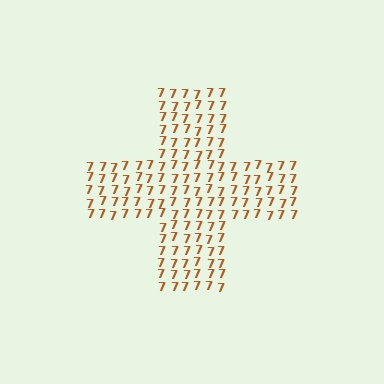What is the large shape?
The large shape is a cross.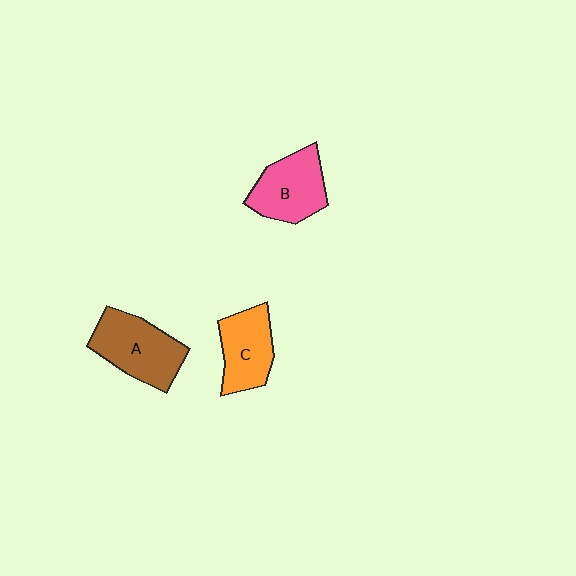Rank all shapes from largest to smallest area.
From largest to smallest: A (brown), B (pink), C (orange).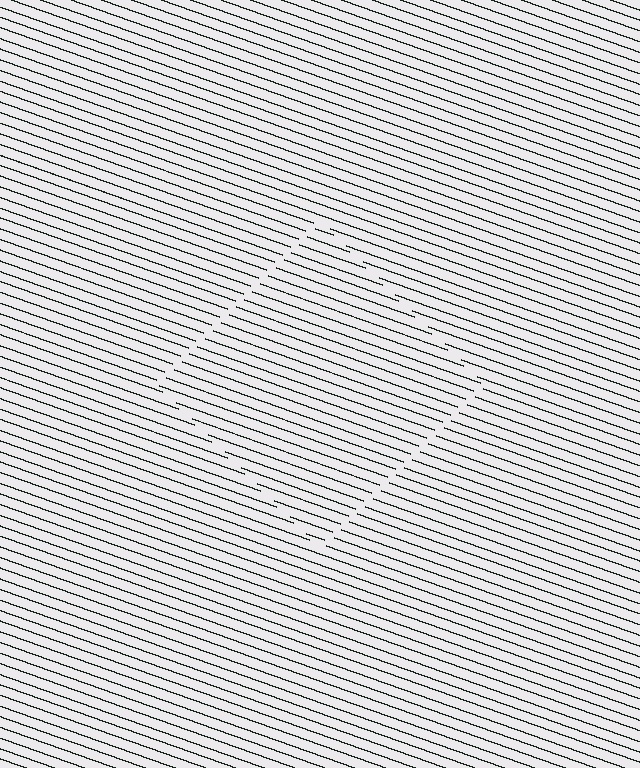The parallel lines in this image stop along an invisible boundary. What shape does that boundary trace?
An illusory square. The interior of the shape contains the same grating, shifted by half a period — the contour is defined by the phase discontinuity where line-ends from the inner and outer gratings abut.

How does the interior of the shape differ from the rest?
The interior of the shape contains the same grating, shifted by half a period — the contour is defined by the phase discontinuity where line-ends from the inner and outer gratings abut.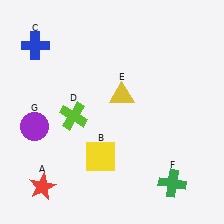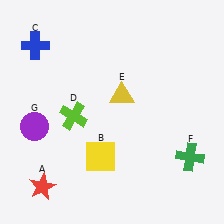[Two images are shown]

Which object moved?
The green cross (F) moved up.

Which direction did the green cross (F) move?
The green cross (F) moved up.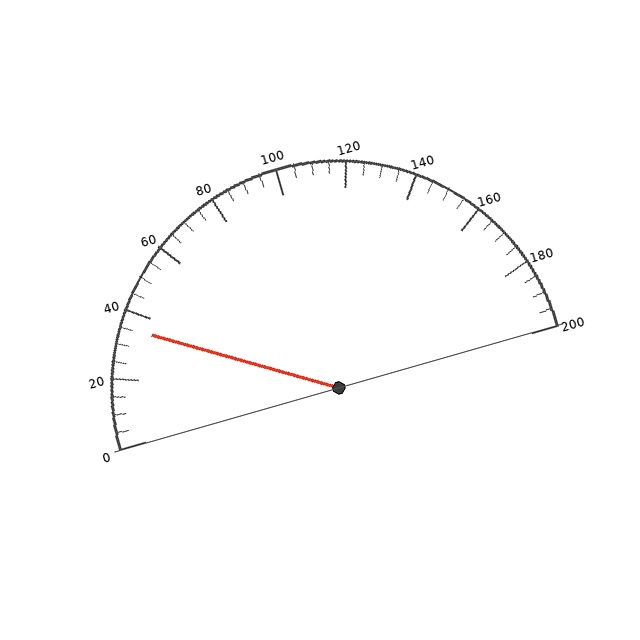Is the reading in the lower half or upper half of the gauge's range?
The reading is in the lower half of the range (0 to 200).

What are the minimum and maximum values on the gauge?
The gauge ranges from 0 to 200.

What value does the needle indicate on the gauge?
The needle indicates approximately 35.